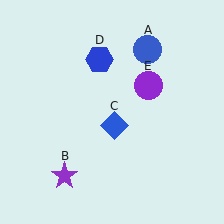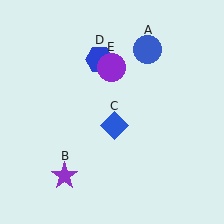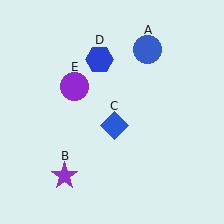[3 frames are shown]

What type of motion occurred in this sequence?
The purple circle (object E) rotated counterclockwise around the center of the scene.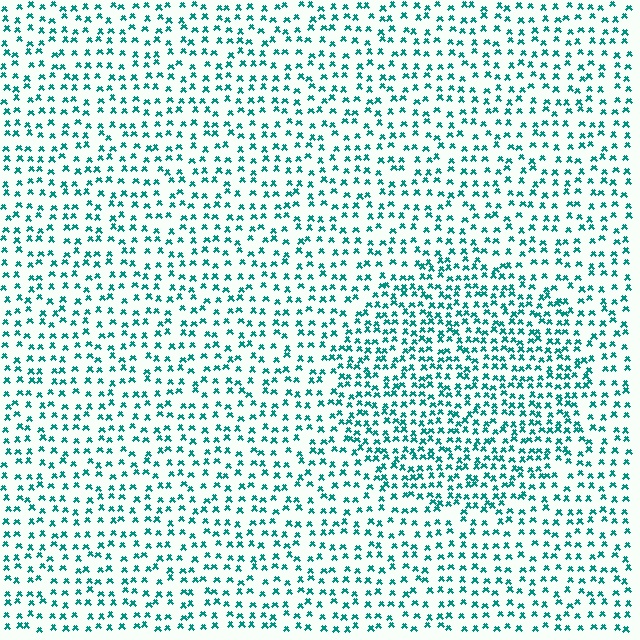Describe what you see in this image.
The image contains small teal elements arranged at two different densities. A circle-shaped region is visible where the elements are more densely packed than the surrounding area.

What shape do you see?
I see a circle.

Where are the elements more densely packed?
The elements are more densely packed inside the circle boundary.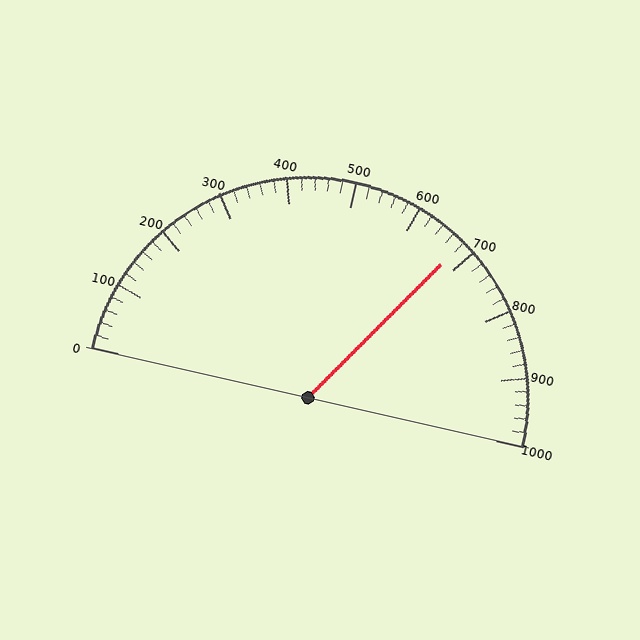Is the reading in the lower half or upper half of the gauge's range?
The reading is in the upper half of the range (0 to 1000).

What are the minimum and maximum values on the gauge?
The gauge ranges from 0 to 1000.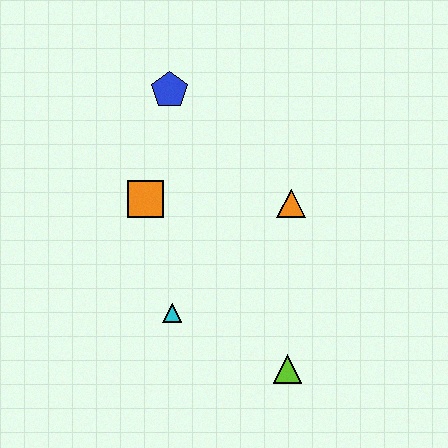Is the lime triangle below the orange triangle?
Yes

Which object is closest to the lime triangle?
The cyan triangle is closest to the lime triangle.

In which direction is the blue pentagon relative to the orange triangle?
The blue pentagon is to the left of the orange triangle.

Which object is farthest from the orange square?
The lime triangle is farthest from the orange square.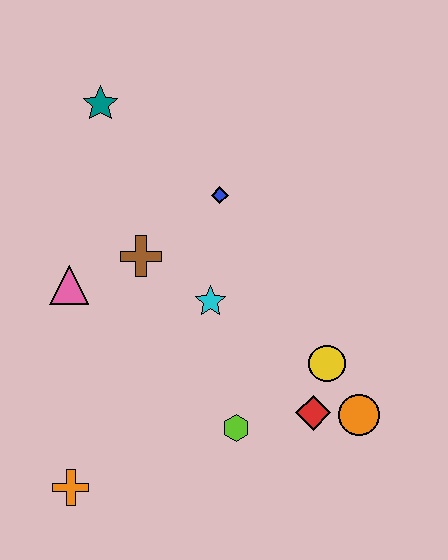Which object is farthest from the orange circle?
The teal star is farthest from the orange circle.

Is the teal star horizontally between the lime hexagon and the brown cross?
No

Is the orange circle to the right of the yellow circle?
Yes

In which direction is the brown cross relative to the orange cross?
The brown cross is above the orange cross.